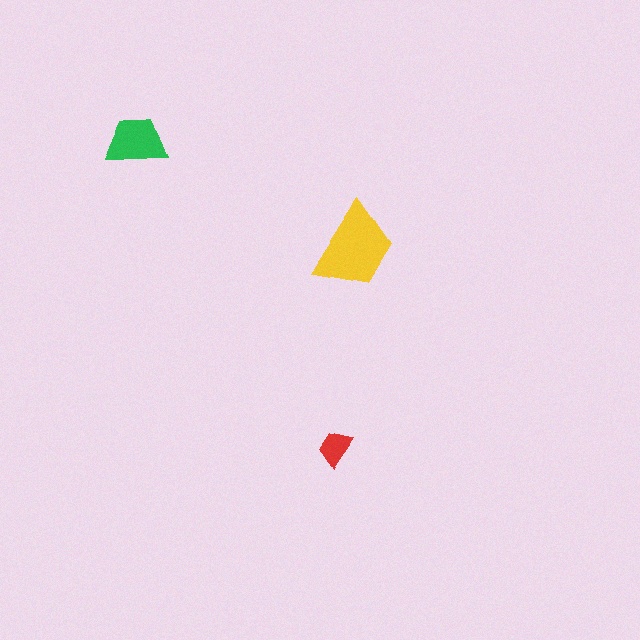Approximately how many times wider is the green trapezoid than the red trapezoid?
About 1.5 times wider.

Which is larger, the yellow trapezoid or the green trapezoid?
The yellow one.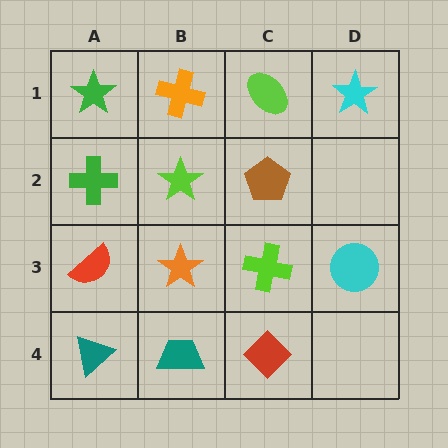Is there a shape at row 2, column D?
No, that cell is empty.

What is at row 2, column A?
A green cross.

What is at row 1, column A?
A green star.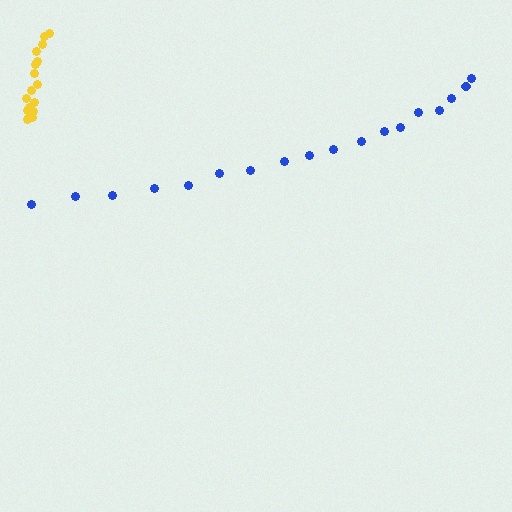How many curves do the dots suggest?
There are 2 distinct paths.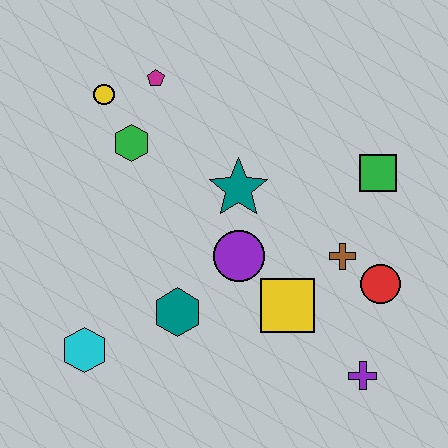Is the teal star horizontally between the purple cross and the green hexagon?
Yes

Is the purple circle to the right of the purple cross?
No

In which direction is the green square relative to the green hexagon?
The green square is to the right of the green hexagon.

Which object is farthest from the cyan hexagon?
The green square is farthest from the cyan hexagon.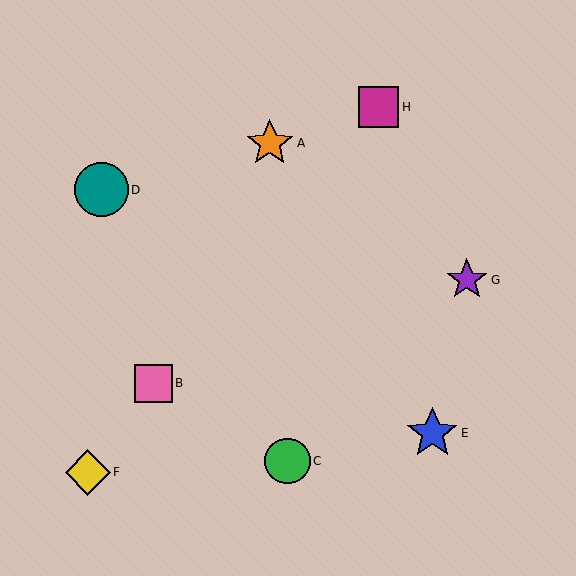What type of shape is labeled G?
Shape G is a purple star.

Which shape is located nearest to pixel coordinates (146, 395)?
The pink square (labeled B) at (153, 383) is nearest to that location.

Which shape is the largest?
The teal circle (labeled D) is the largest.